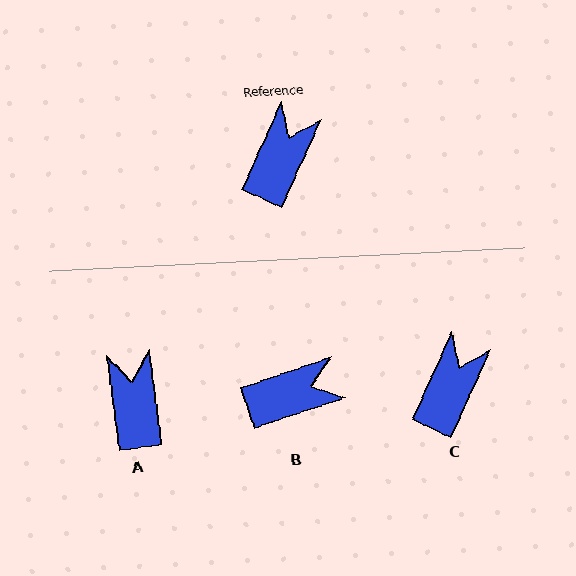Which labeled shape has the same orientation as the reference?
C.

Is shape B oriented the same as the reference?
No, it is off by about 47 degrees.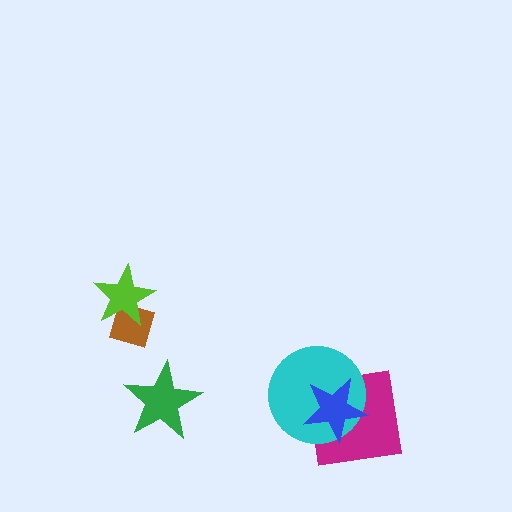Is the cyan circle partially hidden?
Yes, it is partially covered by another shape.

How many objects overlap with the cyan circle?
2 objects overlap with the cyan circle.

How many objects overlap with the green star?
0 objects overlap with the green star.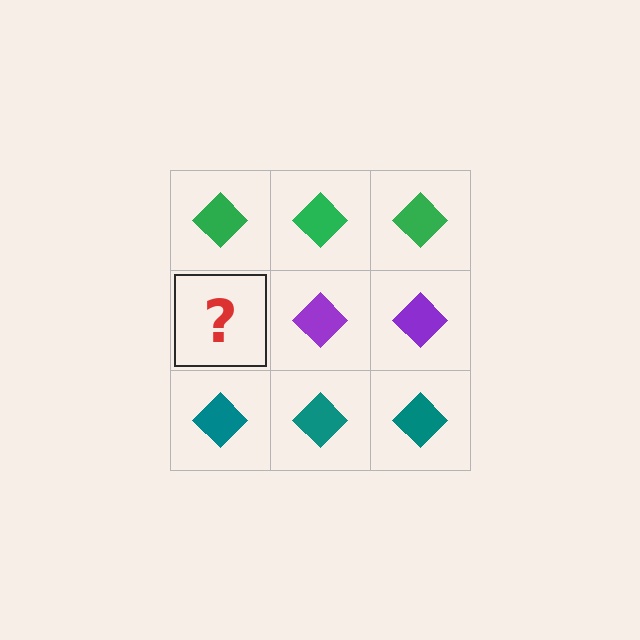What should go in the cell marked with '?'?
The missing cell should contain a purple diamond.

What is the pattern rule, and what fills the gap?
The rule is that each row has a consistent color. The gap should be filled with a purple diamond.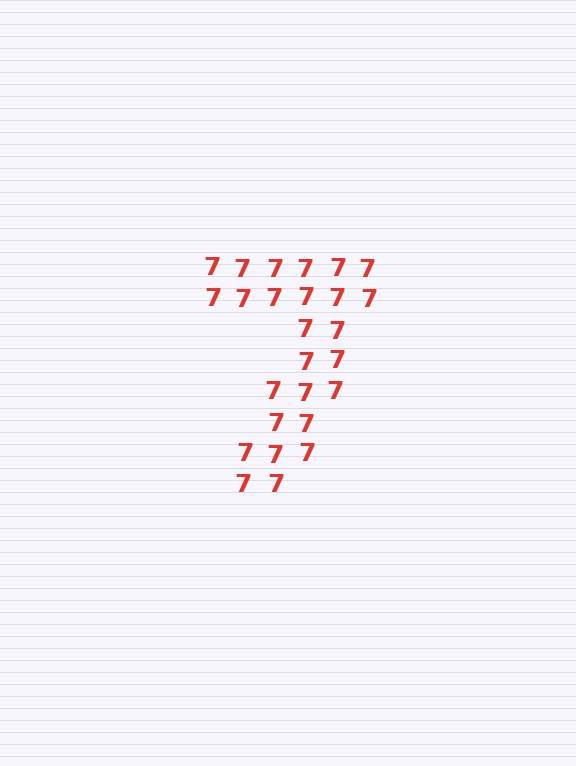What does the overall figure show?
The overall figure shows the digit 7.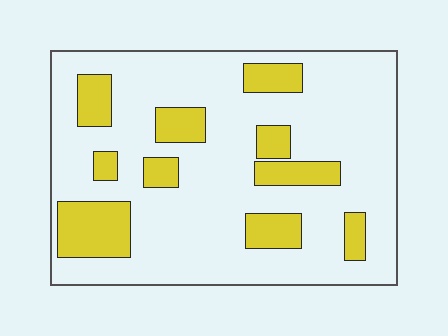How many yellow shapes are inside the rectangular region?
10.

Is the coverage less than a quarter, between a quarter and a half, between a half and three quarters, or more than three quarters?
Less than a quarter.